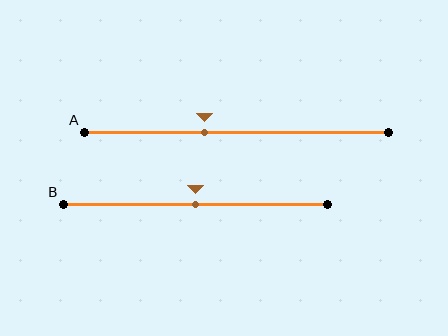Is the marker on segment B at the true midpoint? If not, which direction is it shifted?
Yes, the marker on segment B is at the true midpoint.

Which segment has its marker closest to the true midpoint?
Segment B has its marker closest to the true midpoint.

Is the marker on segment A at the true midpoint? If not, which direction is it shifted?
No, the marker on segment A is shifted to the left by about 11% of the segment length.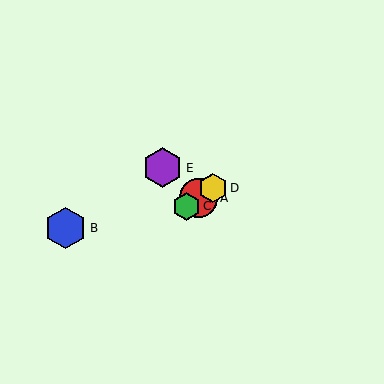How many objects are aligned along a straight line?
3 objects (A, C, D) are aligned along a straight line.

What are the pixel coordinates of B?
Object B is at (66, 228).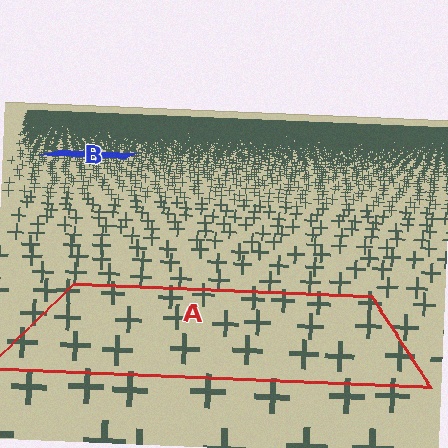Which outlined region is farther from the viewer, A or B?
Region B is farther from the viewer — the texture elements inside it appear smaller and more densely packed.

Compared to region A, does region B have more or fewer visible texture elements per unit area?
Region B has more texture elements per unit area — they are packed more densely because it is farther away.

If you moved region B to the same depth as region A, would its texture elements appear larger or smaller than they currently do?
They would appear larger. At a closer depth, the same texture elements are projected at a bigger on-screen size.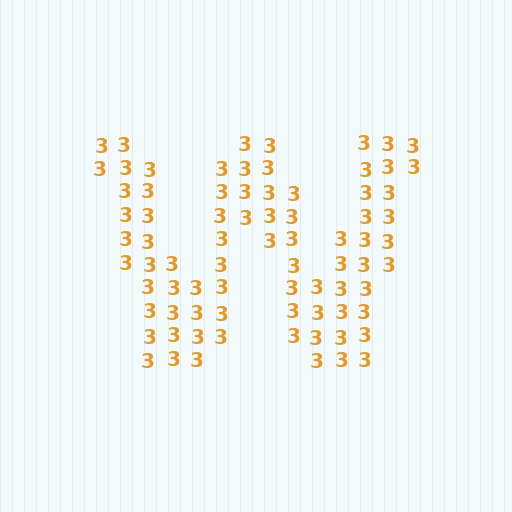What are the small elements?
The small elements are digit 3's.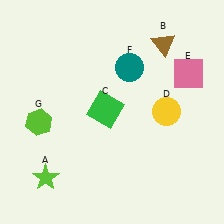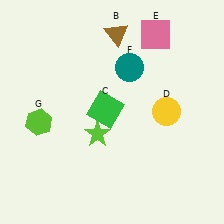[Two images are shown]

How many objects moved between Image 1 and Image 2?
3 objects moved between the two images.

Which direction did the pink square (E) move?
The pink square (E) moved up.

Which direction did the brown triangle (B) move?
The brown triangle (B) moved left.